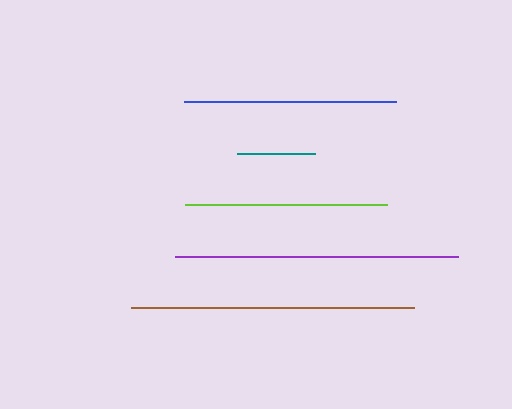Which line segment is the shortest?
The teal line is the shortest at approximately 78 pixels.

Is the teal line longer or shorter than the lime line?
The lime line is longer than the teal line.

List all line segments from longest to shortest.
From longest to shortest: brown, purple, blue, lime, teal.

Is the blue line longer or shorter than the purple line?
The purple line is longer than the blue line.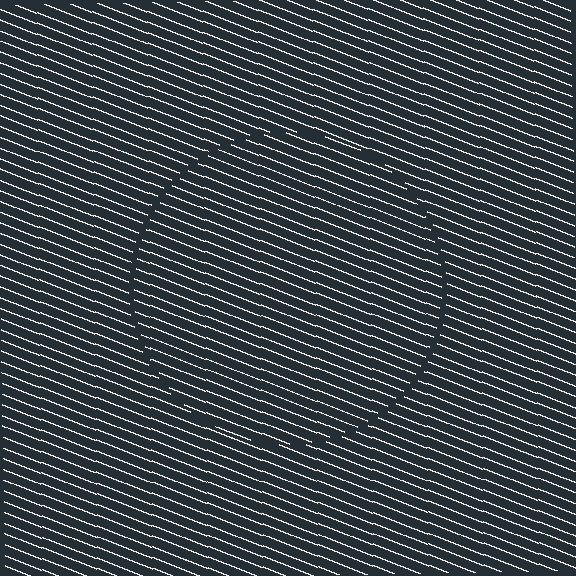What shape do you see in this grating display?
An illusory circle. The interior of the shape contains the same grating, shifted by half a period — the contour is defined by the phase discontinuity where line-ends from the inner and outer gratings abut.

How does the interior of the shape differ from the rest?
The interior of the shape contains the same grating, shifted by half a period — the contour is defined by the phase discontinuity where line-ends from the inner and outer gratings abut.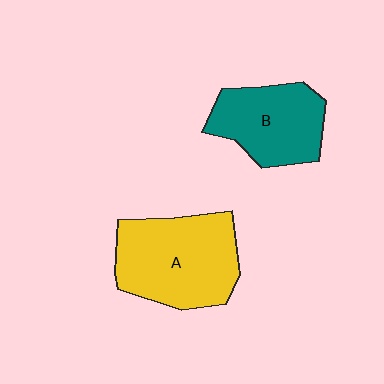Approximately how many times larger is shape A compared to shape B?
Approximately 1.3 times.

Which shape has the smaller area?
Shape B (teal).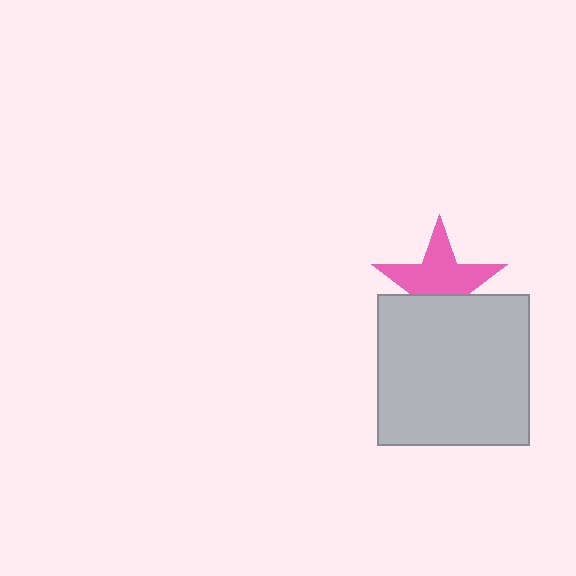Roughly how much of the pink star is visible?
About half of it is visible (roughly 62%).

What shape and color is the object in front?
The object in front is a light gray square.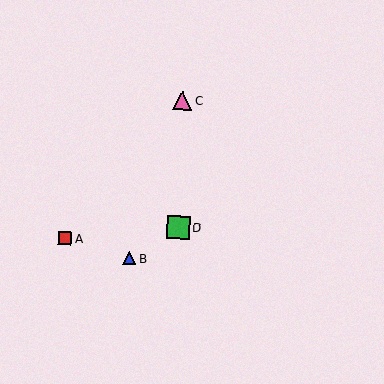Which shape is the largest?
The green square (labeled D) is the largest.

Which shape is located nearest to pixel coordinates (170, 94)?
The pink triangle (labeled C) at (182, 101) is nearest to that location.